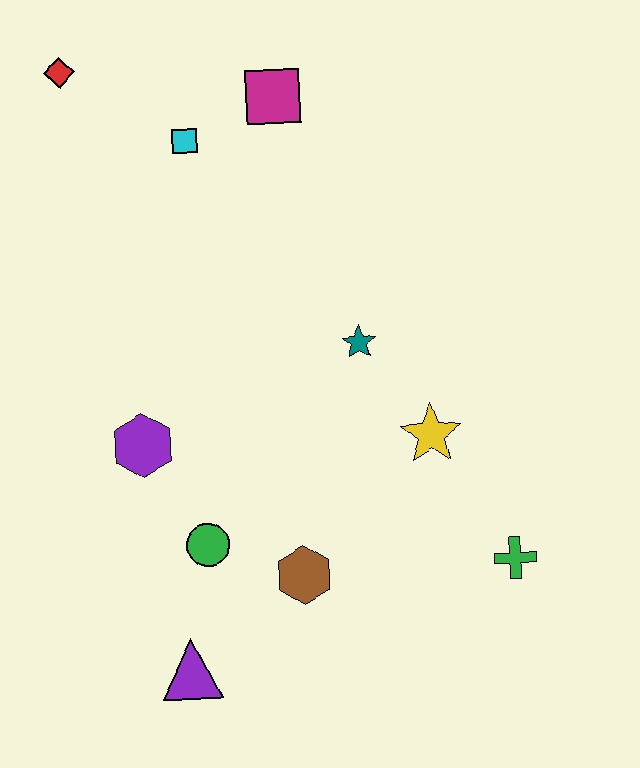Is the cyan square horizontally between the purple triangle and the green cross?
Yes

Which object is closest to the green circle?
The brown hexagon is closest to the green circle.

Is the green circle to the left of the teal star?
Yes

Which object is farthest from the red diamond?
The green cross is farthest from the red diamond.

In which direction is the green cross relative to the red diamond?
The green cross is below the red diamond.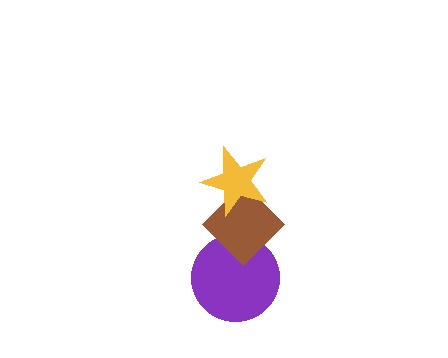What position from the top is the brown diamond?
The brown diamond is 2nd from the top.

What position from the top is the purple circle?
The purple circle is 3rd from the top.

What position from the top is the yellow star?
The yellow star is 1st from the top.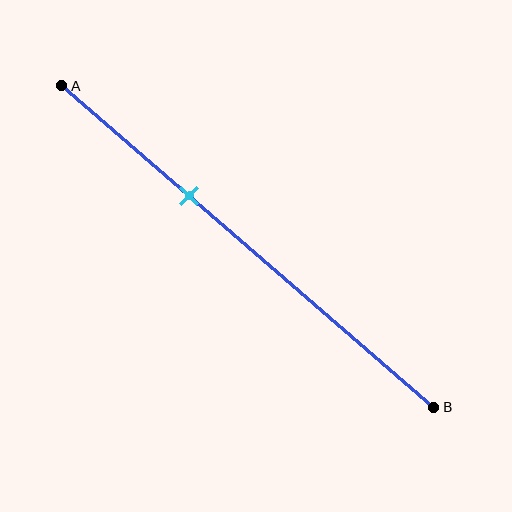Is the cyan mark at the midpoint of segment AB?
No, the mark is at about 35% from A, not at the 50% midpoint.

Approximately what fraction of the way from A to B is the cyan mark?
The cyan mark is approximately 35% of the way from A to B.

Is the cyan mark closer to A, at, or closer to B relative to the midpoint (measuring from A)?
The cyan mark is closer to point A than the midpoint of segment AB.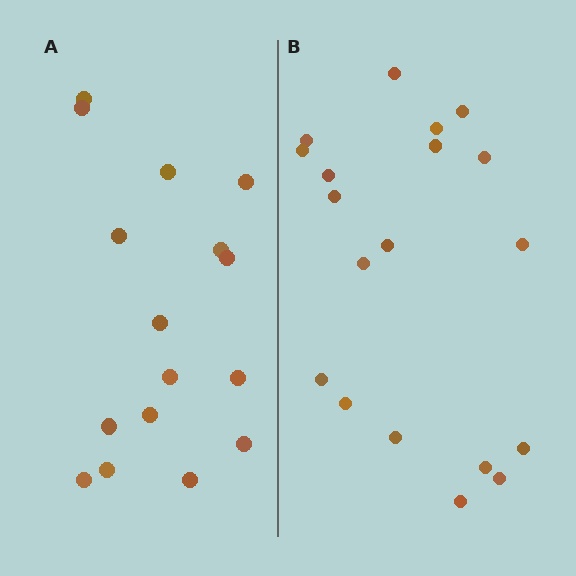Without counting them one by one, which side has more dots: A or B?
Region B (the right region) has more dots.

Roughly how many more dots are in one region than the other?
Region B has just a few more — roughly 2 or 3 more dots than region A.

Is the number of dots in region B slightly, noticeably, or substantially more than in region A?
Region B has only slightly more — the two regions are fairly close. The ratio is roughly 1.2 to 1.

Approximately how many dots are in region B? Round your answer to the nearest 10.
About 20 dots. (The exact count is 19, which rounds to 20.)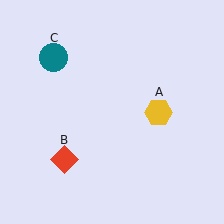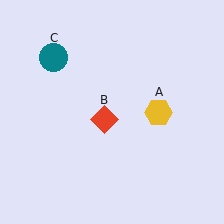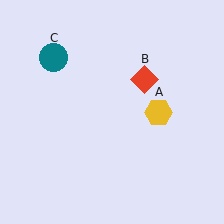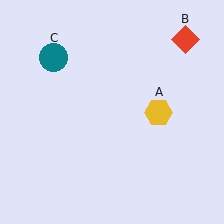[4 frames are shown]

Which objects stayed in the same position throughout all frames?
Yellow hexagon (object A) and teal circle (object C) remained stationary.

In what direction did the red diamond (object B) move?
The red diamond (object B) moved up and to the right.